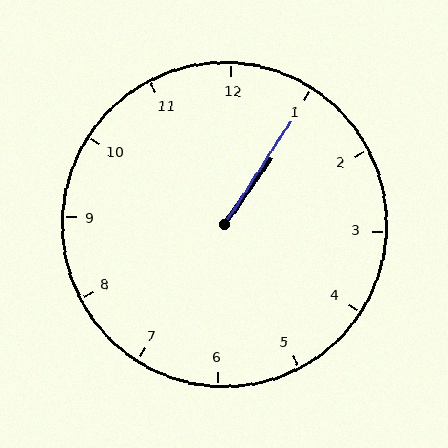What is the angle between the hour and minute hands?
Approximately 2 degrees.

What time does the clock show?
1:05.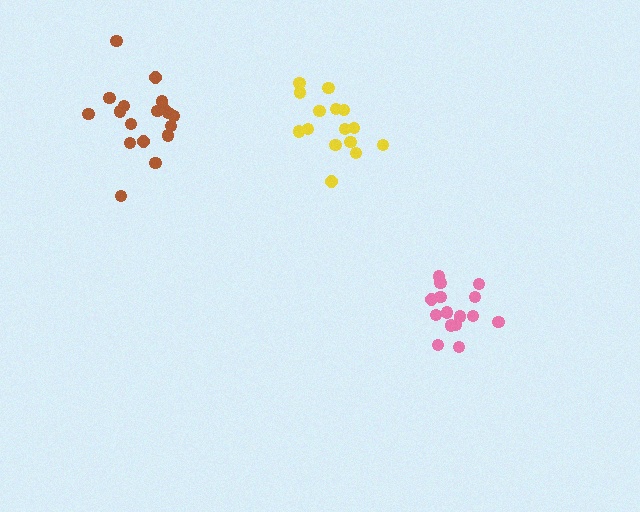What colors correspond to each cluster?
The clusters are colored: yellow, brown, pink.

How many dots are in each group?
Group 1: 15 dots, Group 2: 18 dots, Group 3: 15 dots (48 total).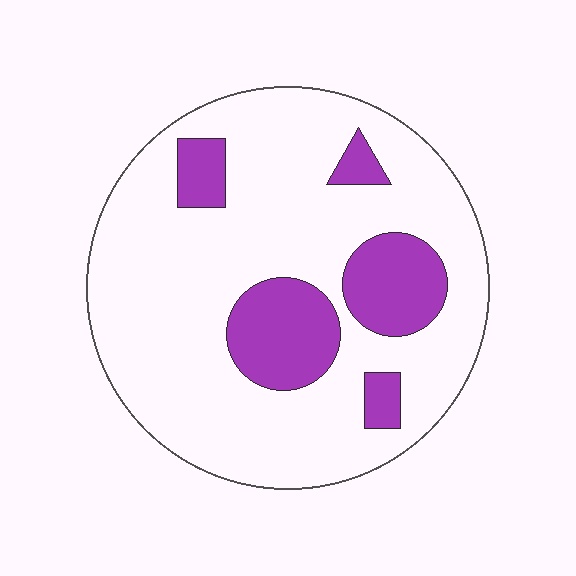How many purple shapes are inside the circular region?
5.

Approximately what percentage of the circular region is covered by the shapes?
Approximately 20%.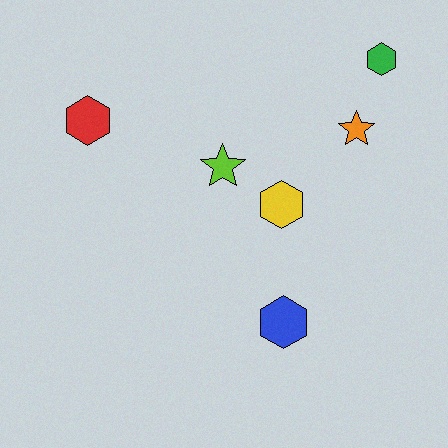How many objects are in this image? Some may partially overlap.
There are 6 objects.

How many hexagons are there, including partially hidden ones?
There are 4 hexagons.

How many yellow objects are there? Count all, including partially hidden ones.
There is 1 yellow object.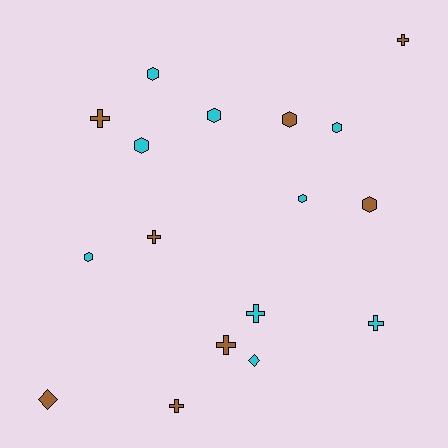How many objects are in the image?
There are 17 objects.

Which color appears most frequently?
Cyan, with 9 objects.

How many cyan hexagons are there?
There are 6 cyan hexagons.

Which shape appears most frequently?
Hexagon, with 8 objects.